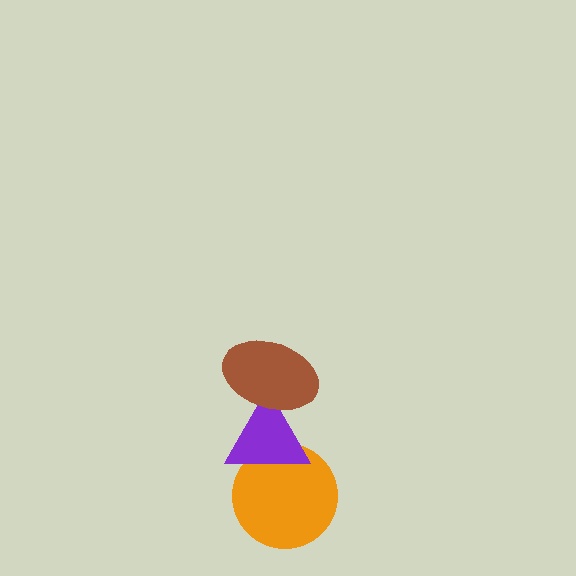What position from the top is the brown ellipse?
The brown ellipse is 1st from the top.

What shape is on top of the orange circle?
The purple triangle is on top of the orange circle.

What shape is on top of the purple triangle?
The brown ellipse is on top of the purple triangle.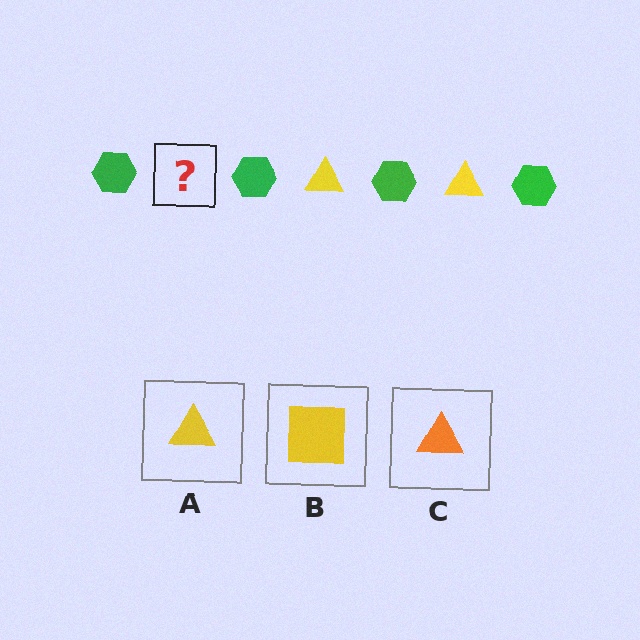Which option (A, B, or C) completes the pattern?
A.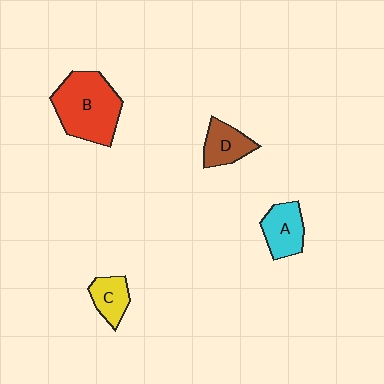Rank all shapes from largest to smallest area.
From largest to smallest: B (red), A (cyan), D (brown), C (yellow).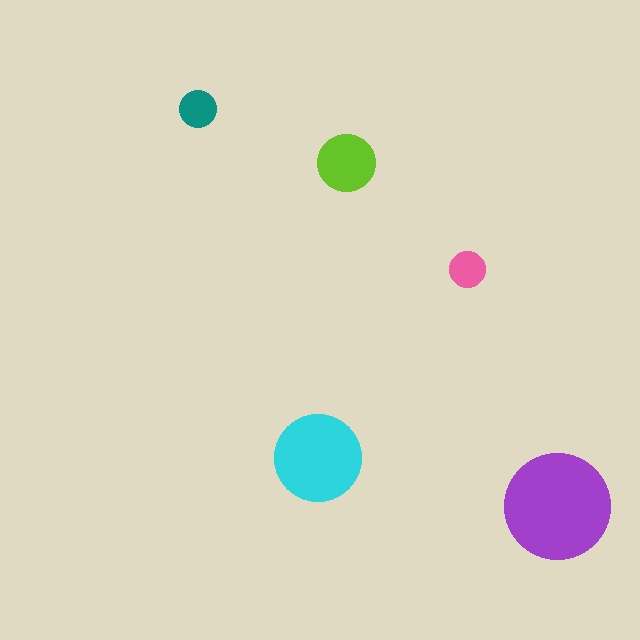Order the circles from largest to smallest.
the purple one, the cyan one, the lime one, the teal one, the pink one.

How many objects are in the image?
There are 5 objects in the image.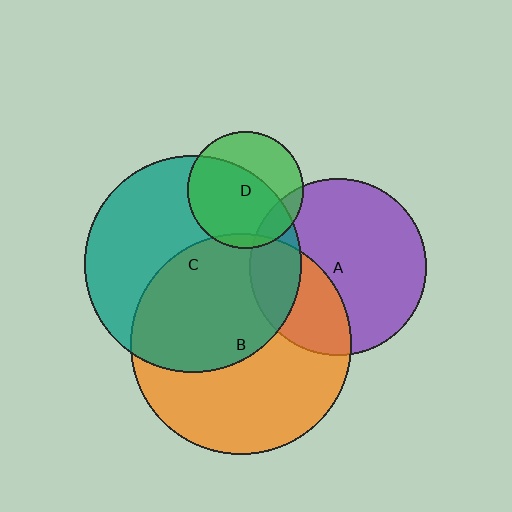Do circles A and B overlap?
Yes.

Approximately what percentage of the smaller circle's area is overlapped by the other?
Approximately 35%.